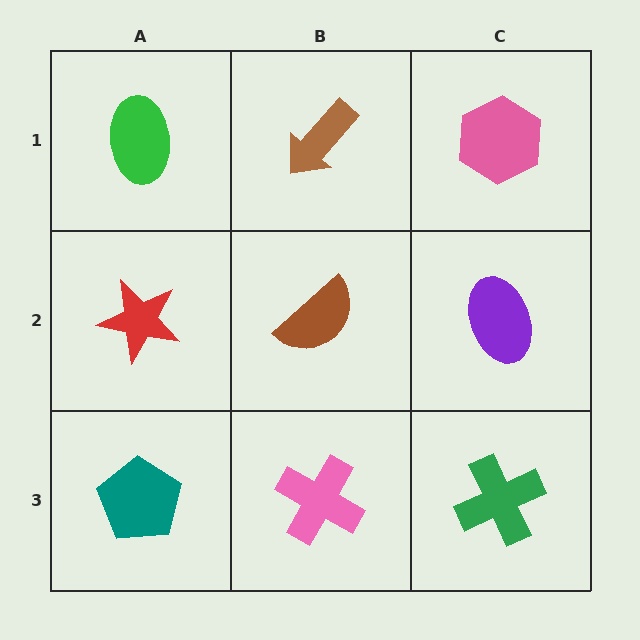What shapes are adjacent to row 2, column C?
A pink hexagon (row 1, column C), a green cross (row 3, column C), a brown semicircle (row 2, column B).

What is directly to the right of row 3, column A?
A pink cross.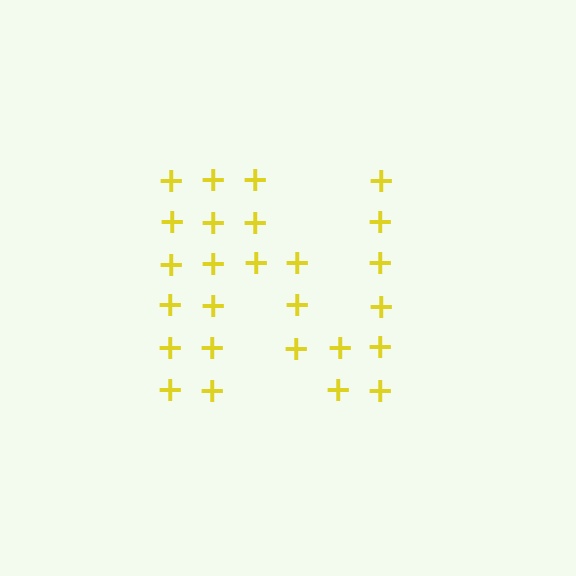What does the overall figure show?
The overall figure shows the letter N.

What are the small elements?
The small elements are plus signs.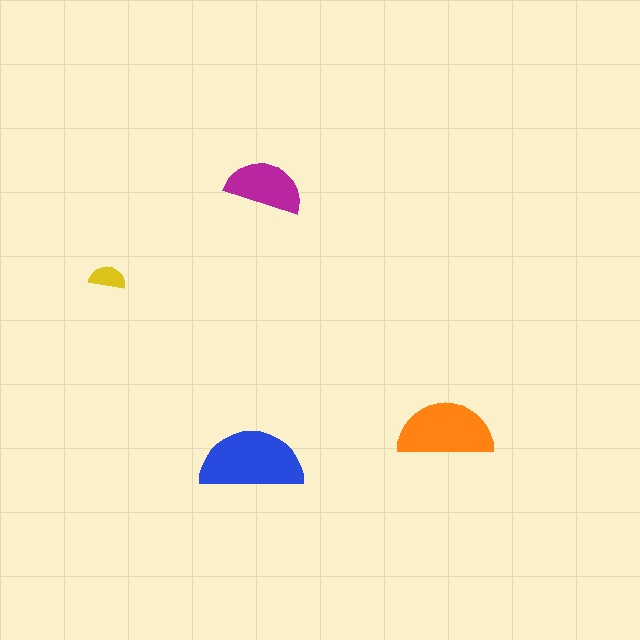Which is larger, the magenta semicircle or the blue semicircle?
The blue one.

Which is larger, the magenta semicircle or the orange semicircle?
The orange one.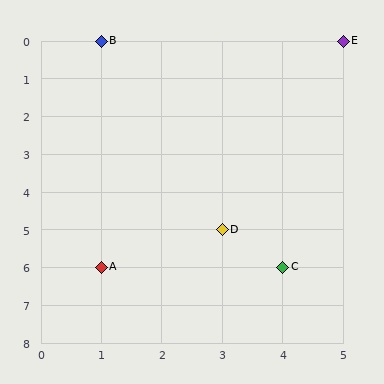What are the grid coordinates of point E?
Point E is at grid coordinates (5, 0).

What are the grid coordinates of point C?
Point C is at grid coordinates (4, 6).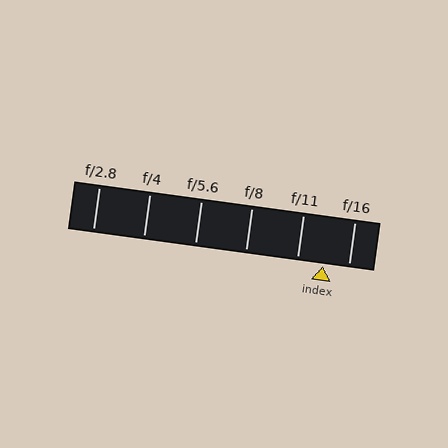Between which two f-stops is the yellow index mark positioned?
The index mark is between f/11 and f/16.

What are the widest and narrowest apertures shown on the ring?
The widest aperture shown is f/2.8 and the narrowest is f/16.